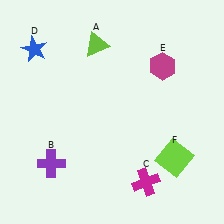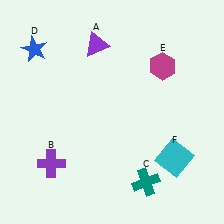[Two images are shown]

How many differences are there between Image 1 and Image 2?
There are 3 differences between the two images.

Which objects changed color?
A changed from lime to purple. C changed from magenta to teal. F changed from lime to cyan.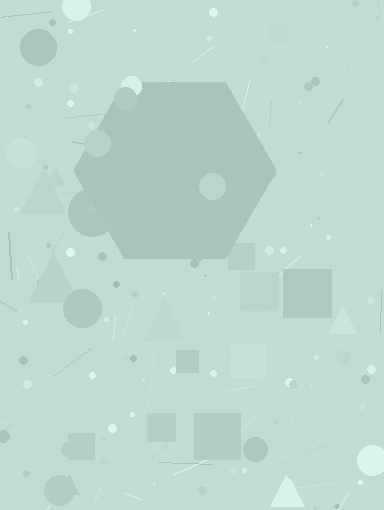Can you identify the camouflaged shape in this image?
The camouflaged shape is a hexagon.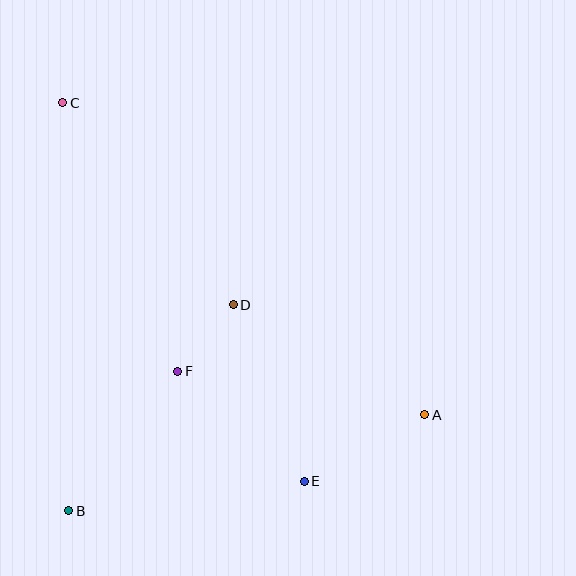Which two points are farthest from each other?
Points A and C are farthest from each other.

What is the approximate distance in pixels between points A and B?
The distance between A and B is approximately 369 pixels.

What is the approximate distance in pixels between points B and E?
The distance between B and E is approximately 237 pixels.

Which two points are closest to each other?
Points D and F are closest to each other.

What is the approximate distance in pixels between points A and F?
The distance between A and F is approximately 251 pixels.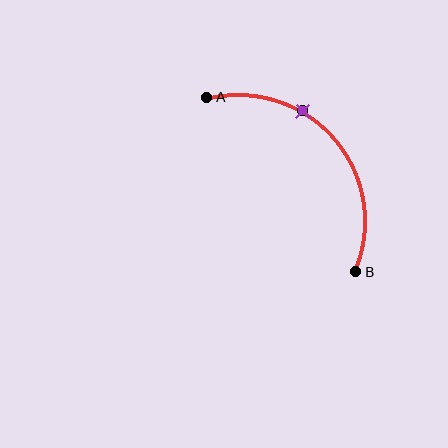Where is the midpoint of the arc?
The arc midpoint is the point on the curve farthest from the straight line joining A and B. It sits above and to the right of that line.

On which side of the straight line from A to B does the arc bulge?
The arc bulges above and to the right of the straight line connecting A and B.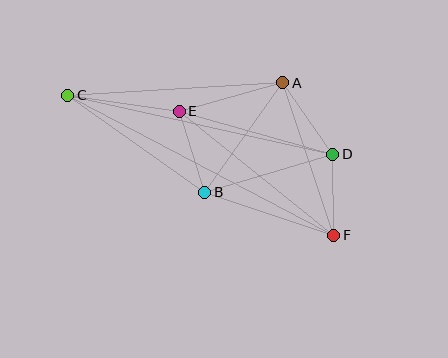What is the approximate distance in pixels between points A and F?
The distance between A and F is approximately 161 pixels.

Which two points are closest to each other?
Points D and F are closest to each other.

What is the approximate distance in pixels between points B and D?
The distance between B and D is approximately 134 pixels.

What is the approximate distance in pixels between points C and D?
The distance between C and D is approximately 272 pixels.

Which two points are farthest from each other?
Points C and F are farthest from each other.